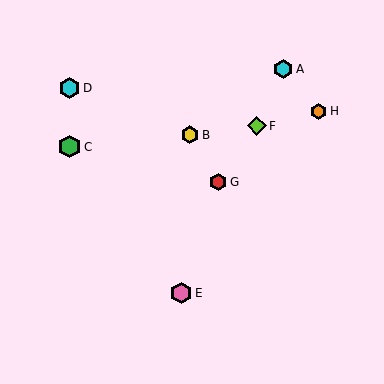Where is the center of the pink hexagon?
The center of the pink hexagon is at (181, 293).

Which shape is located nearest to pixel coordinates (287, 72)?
The cyan hexagon (labeled A) at (283, 69) is nearest to that location.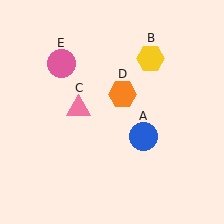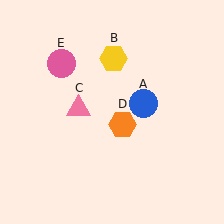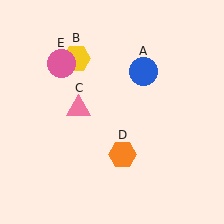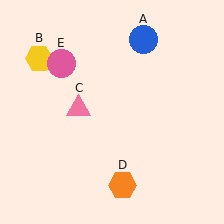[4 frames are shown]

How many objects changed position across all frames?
3 objects changed position: blue circle (object A), yellow hexagon (object B), orange hexagon (object D).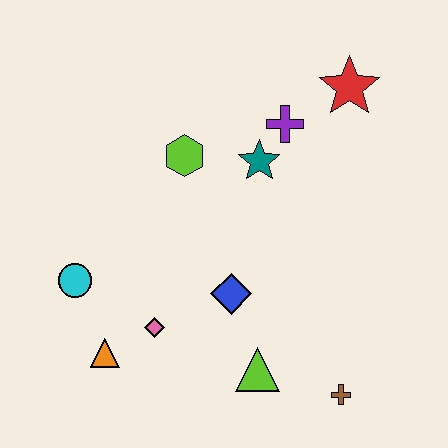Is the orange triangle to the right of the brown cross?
No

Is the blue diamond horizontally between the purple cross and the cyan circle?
Yes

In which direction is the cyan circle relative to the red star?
The cyan circle is to the left of the red star.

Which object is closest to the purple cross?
The teal star is closest to the purple cross.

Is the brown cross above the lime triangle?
No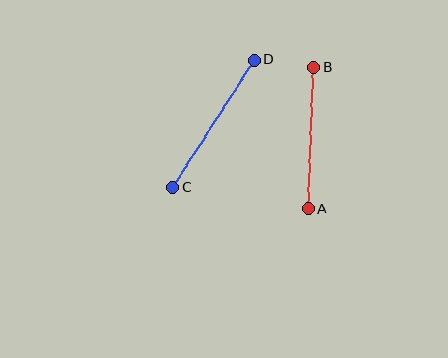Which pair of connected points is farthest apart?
Points C and D are farthest apart.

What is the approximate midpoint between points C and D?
The midpoint is at approximately (214, 124) pixels.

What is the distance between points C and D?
The distance is approximately 151 pixels.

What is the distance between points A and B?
The distance is approximately 141 pixels.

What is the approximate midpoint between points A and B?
The midpoint is at approximately (311, 138) pixels.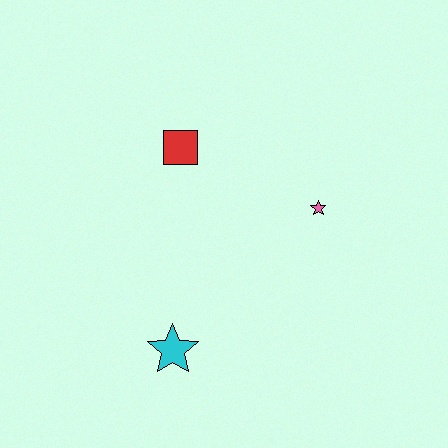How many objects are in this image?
There are 3 objects.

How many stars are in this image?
There are 2 stars.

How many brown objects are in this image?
There are no brown objects.